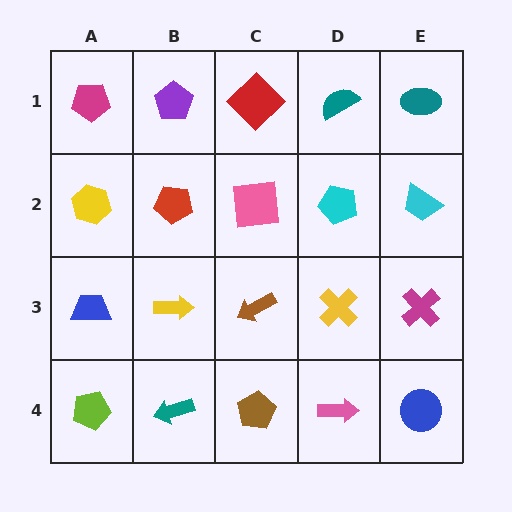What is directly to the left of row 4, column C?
A teal arrow.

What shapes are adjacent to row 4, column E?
A magenta cross (row 3, column E), a pink arrow (row 4, column D).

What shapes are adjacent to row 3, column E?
A cyan trapezoid (row 2, column E), a blue circle (row 4, column E), a yellow cross (row 3, column D).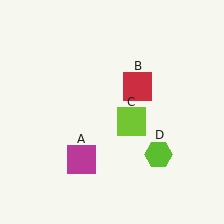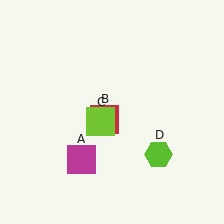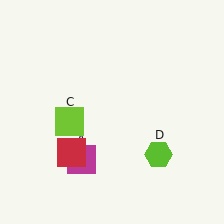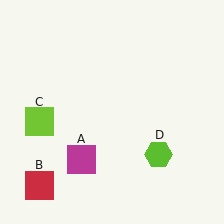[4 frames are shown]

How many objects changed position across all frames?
2 objects changed position: red square (object B), lime square (object C).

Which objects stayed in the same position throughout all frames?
Magenta square (object A) and lime hexagon (object D) remained stationary.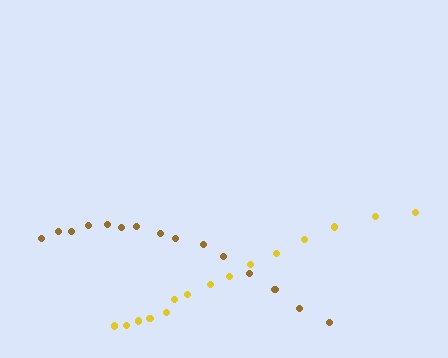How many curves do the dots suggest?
There are 2 distinct paths.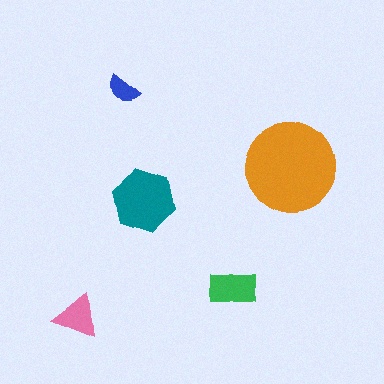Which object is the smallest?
The blue semicircle.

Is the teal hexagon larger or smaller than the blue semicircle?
Larger.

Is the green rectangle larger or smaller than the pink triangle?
Larger.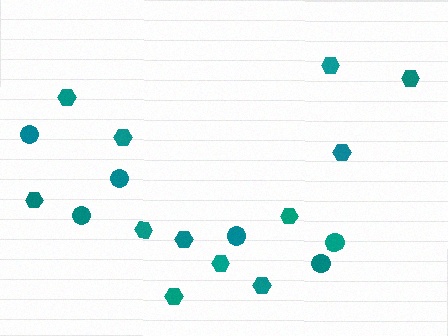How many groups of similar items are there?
There are 2 groups: one group of hexagons (12) and one group of circles (6).